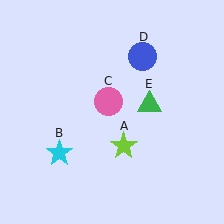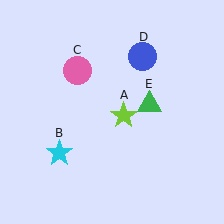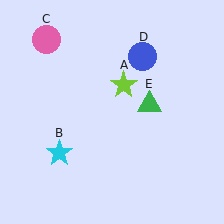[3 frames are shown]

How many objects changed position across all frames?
2 objects changed position: lime star (object A), pink circle (object C).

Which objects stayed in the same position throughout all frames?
Cyan star (object B) and blue circle (object D) and green triangle (object E) remained stationary.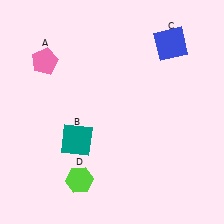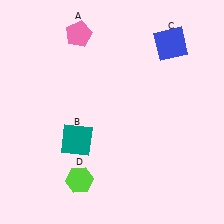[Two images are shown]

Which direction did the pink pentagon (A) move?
The pink pentagon (A) moved right.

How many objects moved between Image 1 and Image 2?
1 object moved between the two images.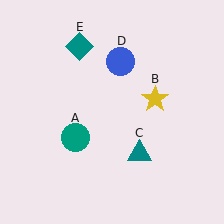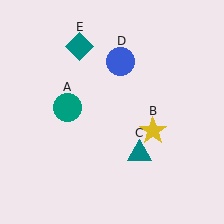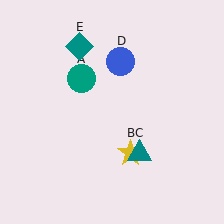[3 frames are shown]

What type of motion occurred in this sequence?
The teal circle (object A), yellow star (object B) rotated clockwise around the center of the scene.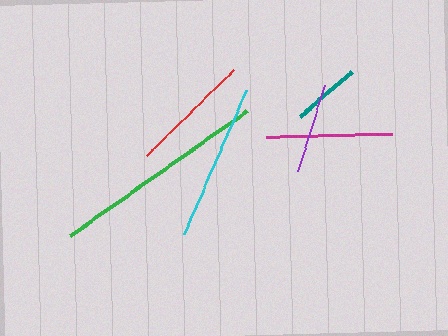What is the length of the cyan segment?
The cyan segment is approximately 156 pixels long.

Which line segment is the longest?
The green line is the longest at approximately 216 pixels.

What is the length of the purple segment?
The purple segment is approximately 90 pixels long.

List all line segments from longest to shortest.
From longest to shortest: green, cyan, magenta, red, purple, teal.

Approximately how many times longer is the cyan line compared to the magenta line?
The cyan line is approximately 1.2 times the length of the magenta line.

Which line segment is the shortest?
The teal line is the shortest at approximately 69 pixels.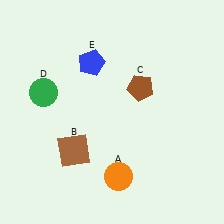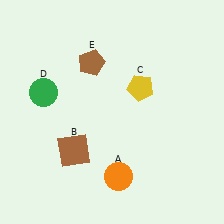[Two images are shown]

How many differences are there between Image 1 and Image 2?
There are 2 differences between the two images.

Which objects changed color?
C changed from brown to yellow. E changed from blue to brown.